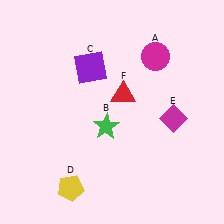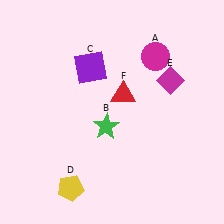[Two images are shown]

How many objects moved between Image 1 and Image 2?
1 object moved between the two images.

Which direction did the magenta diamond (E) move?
The magenta diamond (E) moved up.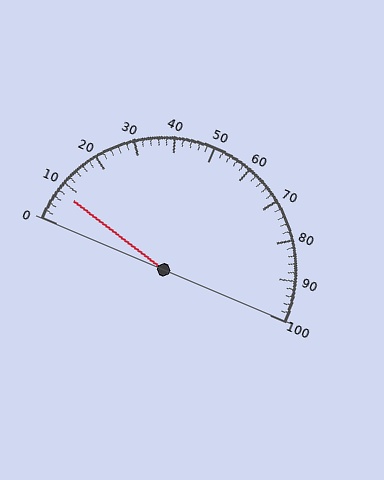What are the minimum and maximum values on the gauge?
The gauge ranges from 0 to 100.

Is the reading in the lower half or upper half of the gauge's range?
The reading is in the lower half of the range (0 to 100).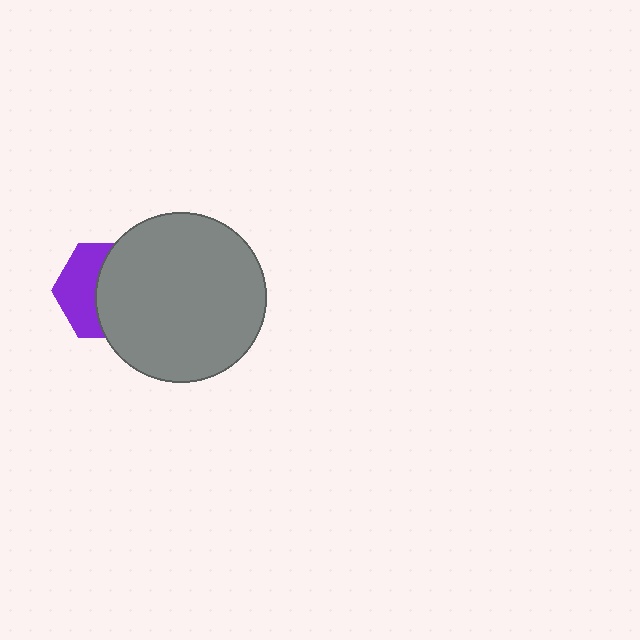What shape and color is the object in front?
The object in front is a gray circle.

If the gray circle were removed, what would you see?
You would see the complete purple hexagon.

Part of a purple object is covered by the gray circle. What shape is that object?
It is a hexagon.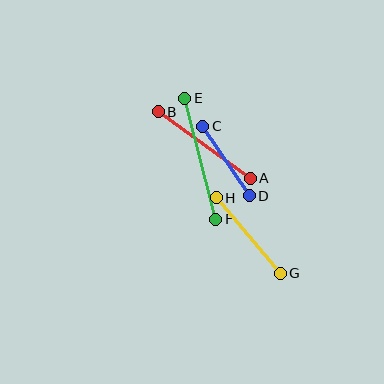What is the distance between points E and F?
The distance is approximately 125 pixels.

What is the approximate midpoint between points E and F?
The midpoint is at approximately (200, 159) pixels.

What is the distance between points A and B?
The distance is approximately 113 pixels.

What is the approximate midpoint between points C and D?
The midpoint is at approximately (226, 161) pixels.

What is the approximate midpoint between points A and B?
The midpoint is at approximately (204, 145) pixels.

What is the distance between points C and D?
The distance is approximately 83 pixels.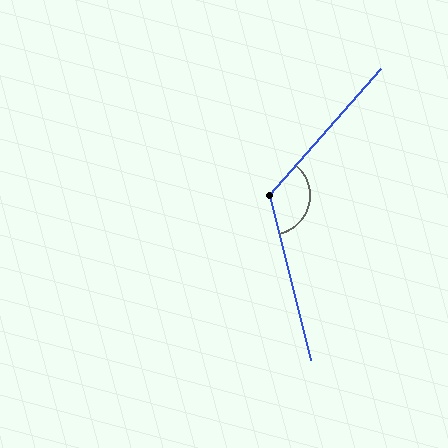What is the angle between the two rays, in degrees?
Approximately 125 degrees.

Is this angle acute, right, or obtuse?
It is obtuse.